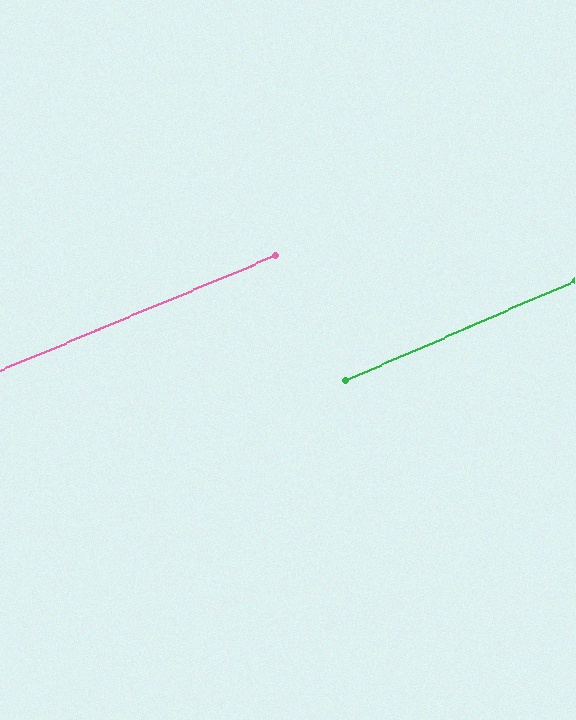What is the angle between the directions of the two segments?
Approximately 1 degree.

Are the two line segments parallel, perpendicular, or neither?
Parallel — their directions differ by only 0.9°.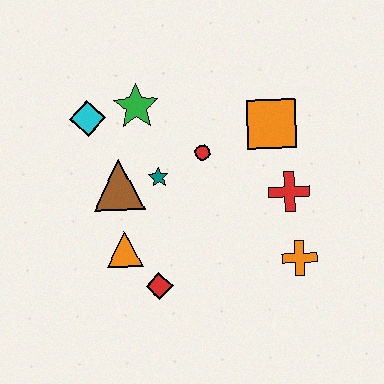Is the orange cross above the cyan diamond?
No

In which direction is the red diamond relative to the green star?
The red diamond is below the green star.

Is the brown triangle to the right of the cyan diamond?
Yes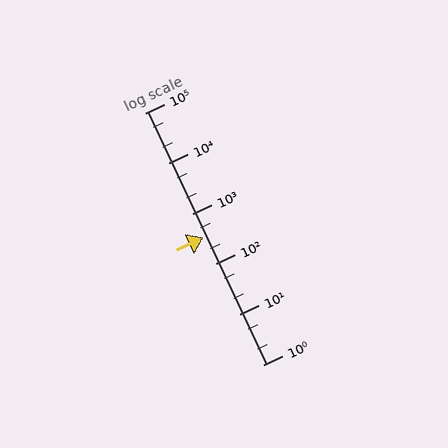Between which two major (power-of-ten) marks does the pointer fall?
The pointer is between 100 and 1000.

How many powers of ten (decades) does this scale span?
The scale spans 5 decades, from 1 to 100000.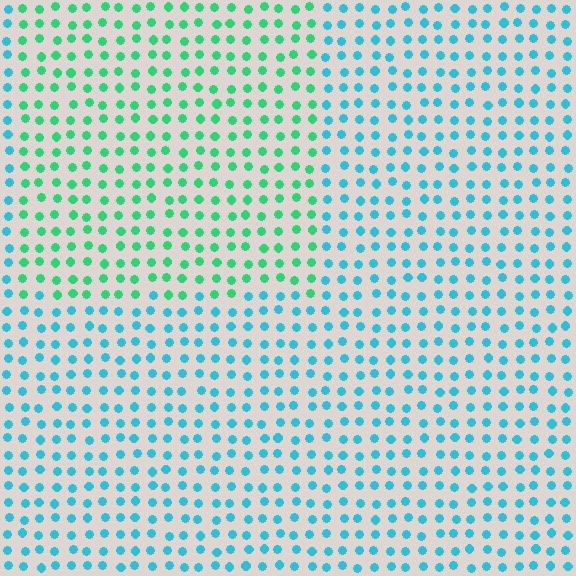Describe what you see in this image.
The image is filled with small cyan elements in a uniform arrangement. A rectangle-shaped region is visible where the elements are tinted to a slightly different hue, forming a subtle color boundary.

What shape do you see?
I see a rectangle.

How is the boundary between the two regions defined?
The boundary is defined purely by a slight shift in hue (about 42 degrees). Spacing, size, and orientation are identical on both sides.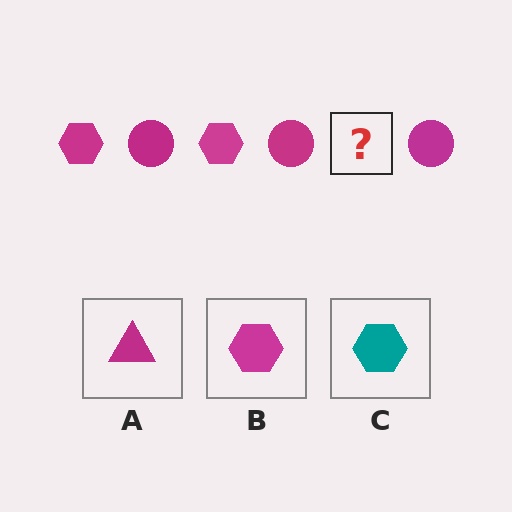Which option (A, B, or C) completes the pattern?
B.